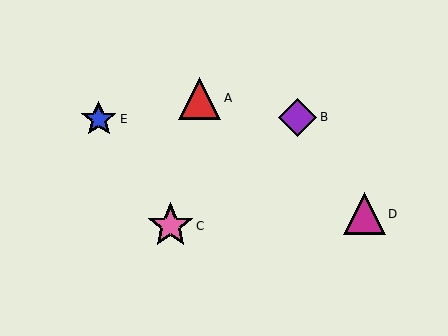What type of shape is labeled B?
Shape B is a purple diamond.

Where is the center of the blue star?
The center of the blue star is at (99, 119).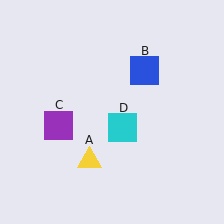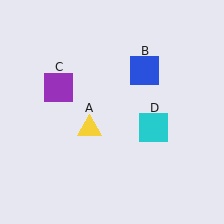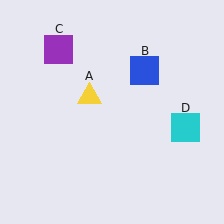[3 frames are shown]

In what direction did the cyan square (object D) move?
The cyan square (object D) moved right.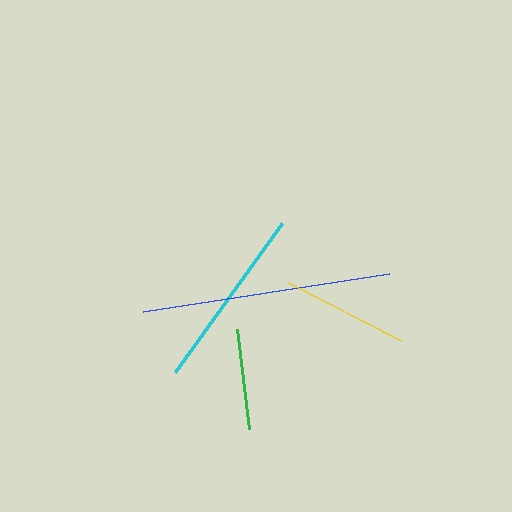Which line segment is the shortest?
The green line is the shortest at approximately 101 pixels.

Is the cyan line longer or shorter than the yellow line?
The cyan line is longer than the yellow line.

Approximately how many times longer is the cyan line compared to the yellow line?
The cyan line is approximately 1.5 times the length of the yellow line.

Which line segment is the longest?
The blue line is the longest at approximately 249 pixels.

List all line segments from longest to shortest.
From longest to shortest: blue, cyan, yellow, green.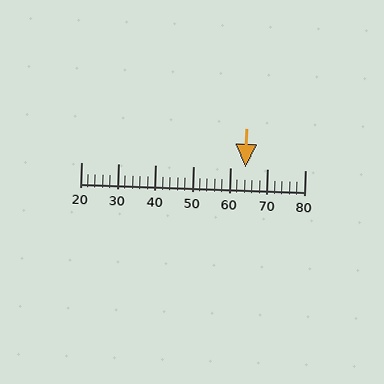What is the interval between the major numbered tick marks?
The major tick marks are spaced 10 units apart.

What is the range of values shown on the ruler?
The ruler shows values from 20 to 80.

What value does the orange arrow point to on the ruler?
The orange arrow points to approximately 64.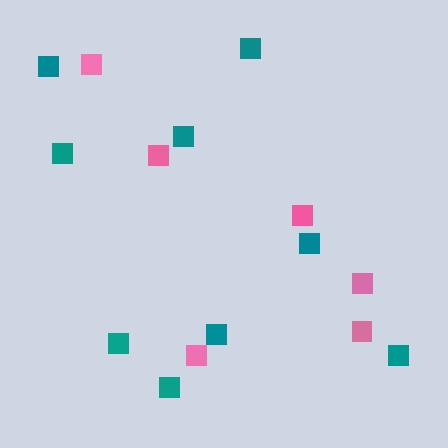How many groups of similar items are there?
There are 2 groups: one group of pink squares (6) and one group of teal squares (9).